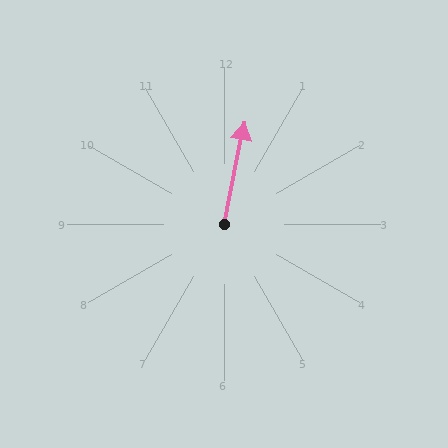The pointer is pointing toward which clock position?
Roughly 12 o'clock.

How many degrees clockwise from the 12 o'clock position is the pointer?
Approximately 11 degrees.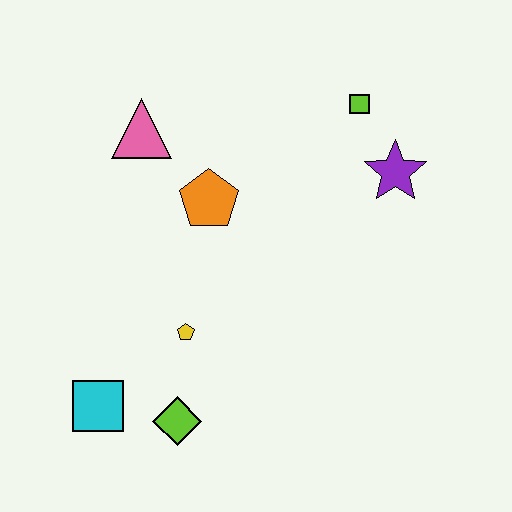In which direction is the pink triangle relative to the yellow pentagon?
The pink triangle is above the yellow pentagon.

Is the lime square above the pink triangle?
Yes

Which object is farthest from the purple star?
The cyan square is farthest from the purple star.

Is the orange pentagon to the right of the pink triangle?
Yes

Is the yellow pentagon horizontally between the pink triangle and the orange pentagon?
Yes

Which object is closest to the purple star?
The lime square is closest to the purple star.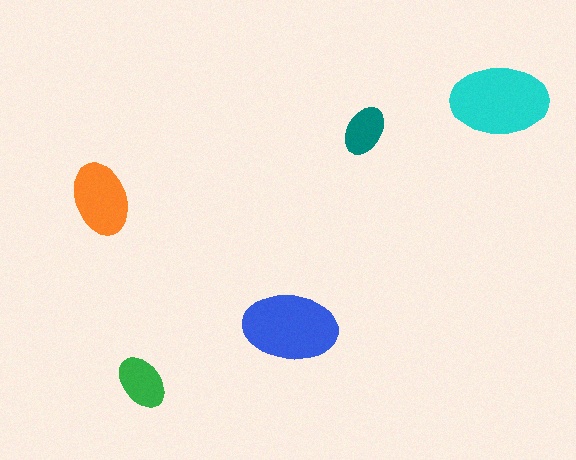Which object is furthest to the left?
The orange ellipse is leftmost.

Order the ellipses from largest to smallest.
the cyan one, the blue one, the orange one, the green one, the teal one.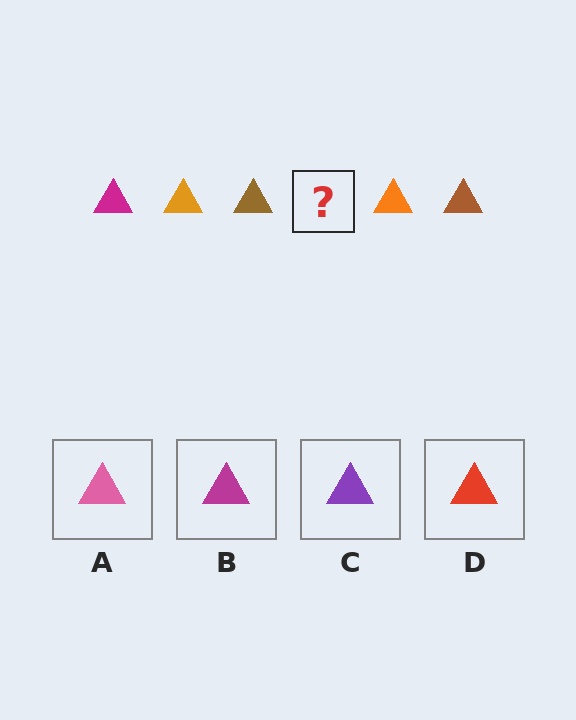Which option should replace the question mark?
Option B.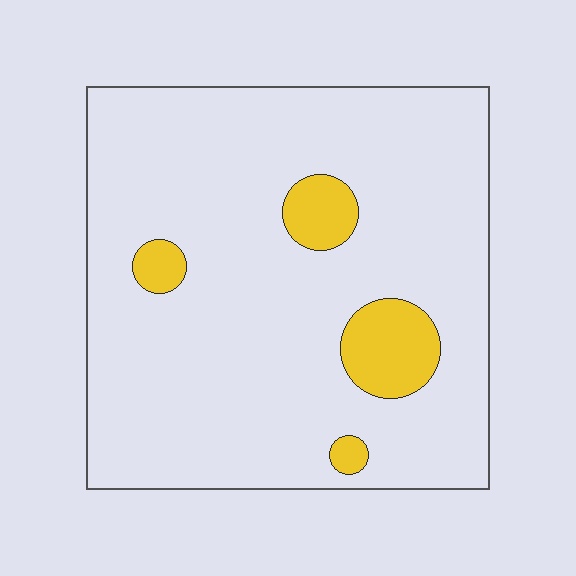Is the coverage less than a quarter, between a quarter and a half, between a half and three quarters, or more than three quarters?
Less than a quarter.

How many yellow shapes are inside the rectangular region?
4.